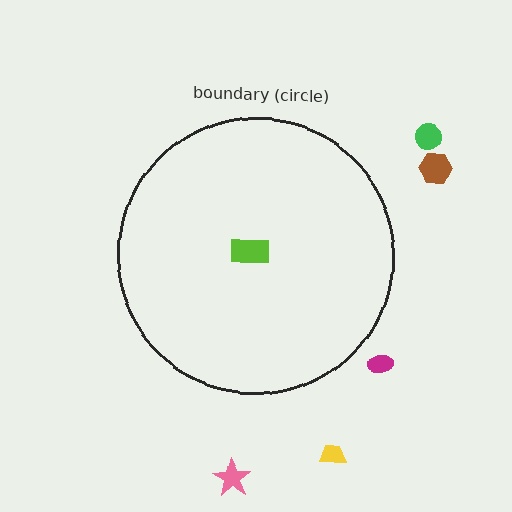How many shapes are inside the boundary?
1 inside, 5 outside.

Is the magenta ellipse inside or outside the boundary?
Outside.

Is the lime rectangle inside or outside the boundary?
Inside.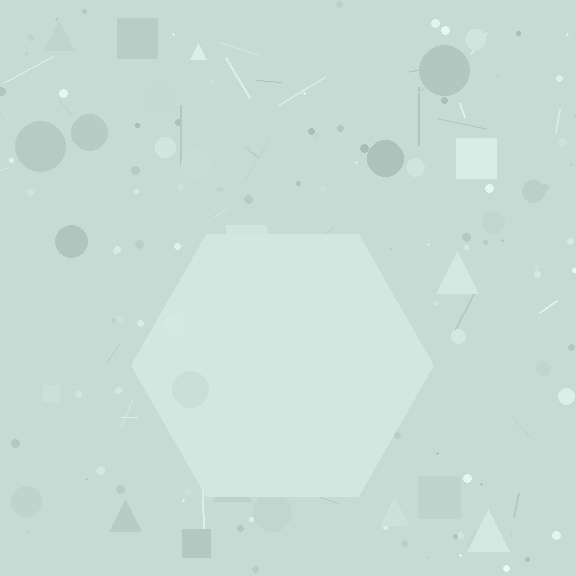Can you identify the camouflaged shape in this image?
The camouflaged shape is a hexagon.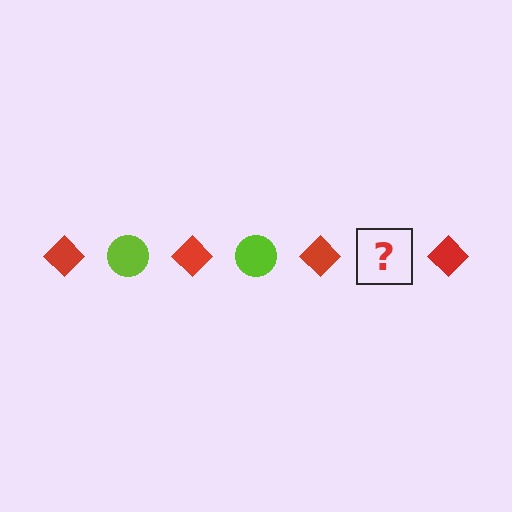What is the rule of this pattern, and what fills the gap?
The rule is that the pattern alternates between red diamond and lime circle. The gap should be filled with a lime circle.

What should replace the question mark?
The question mark should be replaced with a lime circle.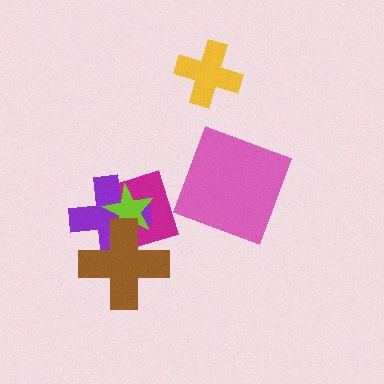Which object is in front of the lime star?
The brown cross is in front of the lime star.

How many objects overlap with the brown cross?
3 objects overlap with the brown cross.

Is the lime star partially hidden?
Yes, it is partially covered by another shape.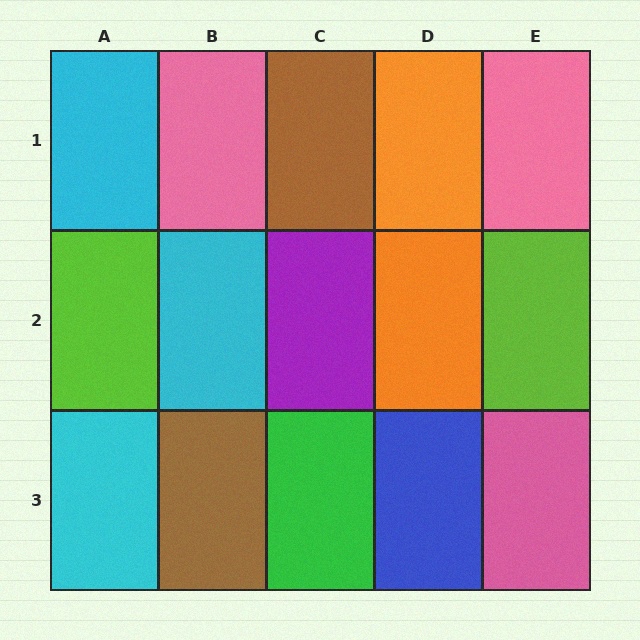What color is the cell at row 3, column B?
Brown.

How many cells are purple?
1 cell is purple.